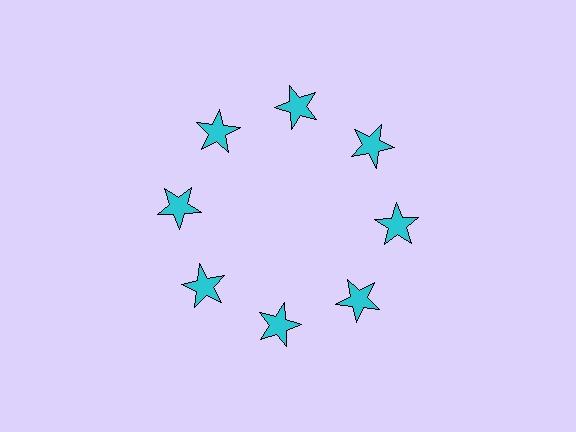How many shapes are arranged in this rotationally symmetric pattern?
There are 8 shapes, arranged in 8 groups of 1.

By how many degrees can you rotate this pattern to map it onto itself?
The pattern maps onto itself every 45 degrees of rotation.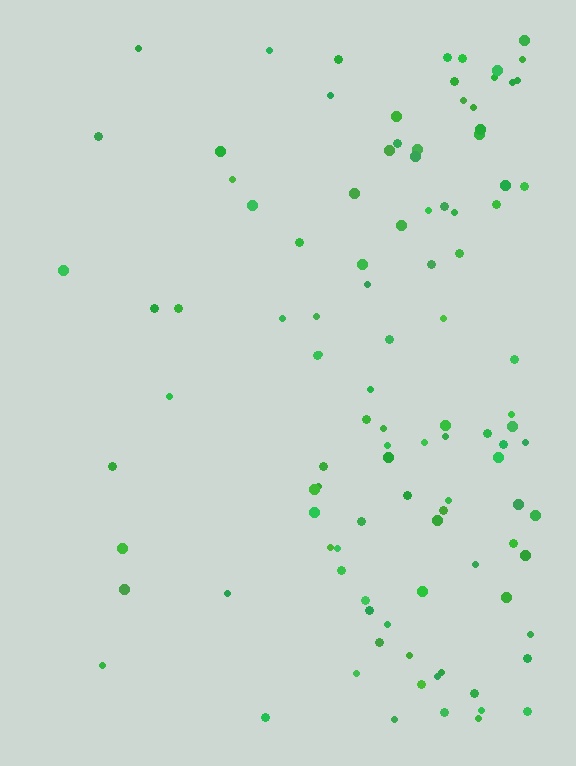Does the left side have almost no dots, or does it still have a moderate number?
Still a moderate number, just noticeably fewer than the right.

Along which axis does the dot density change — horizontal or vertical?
Horizontal.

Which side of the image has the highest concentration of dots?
The right.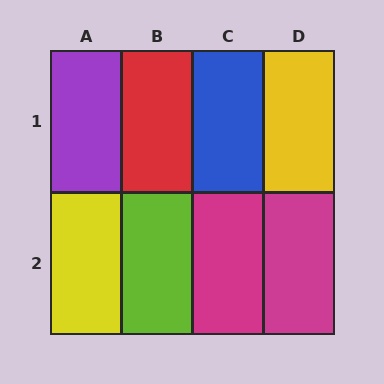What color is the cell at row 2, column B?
Lime.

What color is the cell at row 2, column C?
Magenta.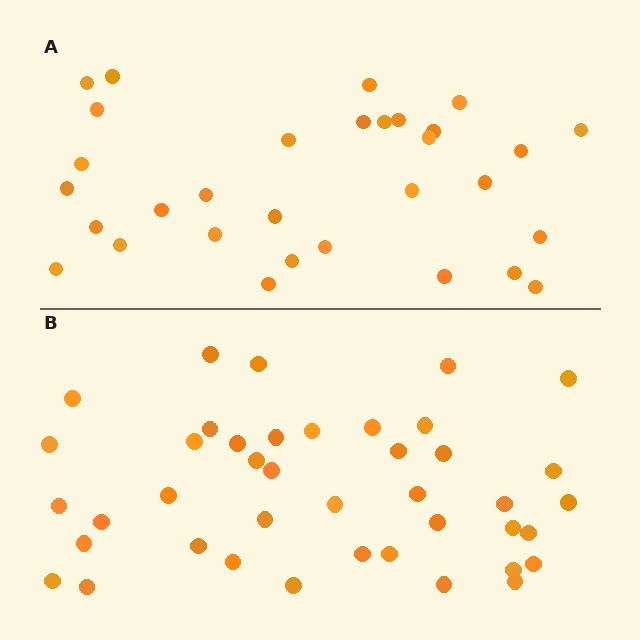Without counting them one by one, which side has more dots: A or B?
Region B (the bottom region) has more dots.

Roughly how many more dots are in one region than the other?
Region B has roughly 10 or so more dots than region A.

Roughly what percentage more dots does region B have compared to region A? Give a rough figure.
About 30% more.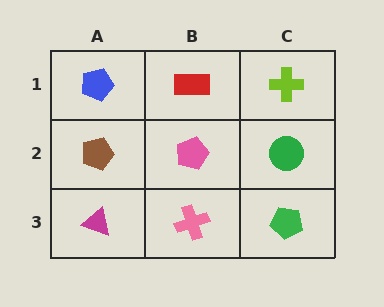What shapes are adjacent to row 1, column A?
A brown pentagon (row 2, column A), a red rectangle (row 1, column B).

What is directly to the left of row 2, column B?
A brown pentagon.